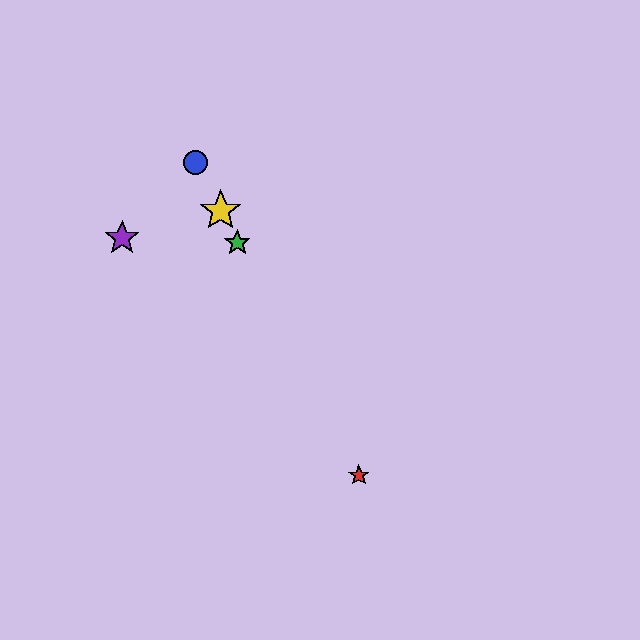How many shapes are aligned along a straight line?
4 shapes (the red star, the blue circle, the green star, the yellow star) are aligned along a straight line.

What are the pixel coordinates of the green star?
The green star is at (237, 243).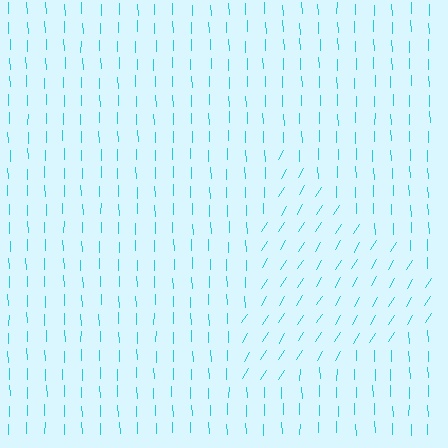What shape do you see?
I see a triangle.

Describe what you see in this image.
The image is filled with small cyan line segments. A triangle region in the image has lines oriented differently from the surrounding lines, creating a visible texture boundary.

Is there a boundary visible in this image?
Yes, there is a texture boundary formed by a change in line orientation.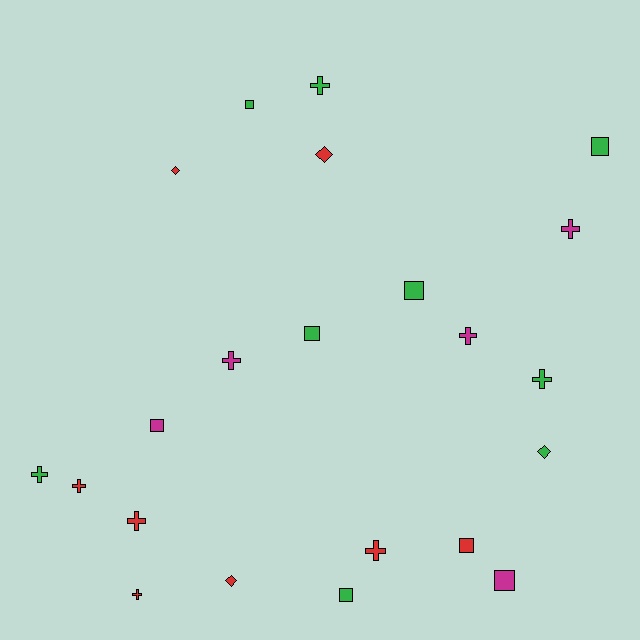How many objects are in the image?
There are 22 objects.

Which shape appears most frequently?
Cross, with 10 objects.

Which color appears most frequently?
Green, with 9 objects.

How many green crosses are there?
There are 3 green crosses.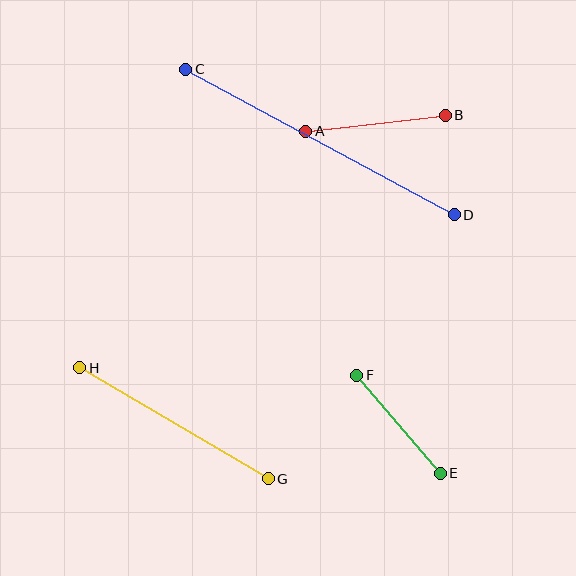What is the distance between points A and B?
The distance is approximately 141 pixels.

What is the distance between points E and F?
The distance is approximately 129 pixels.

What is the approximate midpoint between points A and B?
The midpoint is at approximately (375, 123) pixels.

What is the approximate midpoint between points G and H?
The midpoint is at approximately (174, 423) pixels.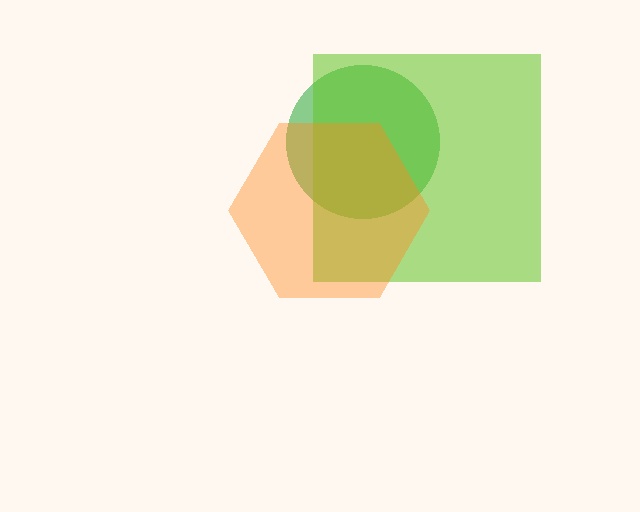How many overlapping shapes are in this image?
There are 3 overlapping shapes in the image.